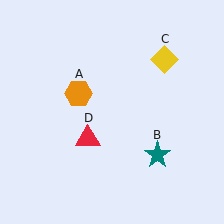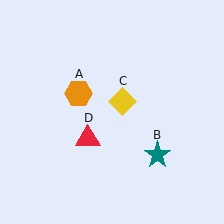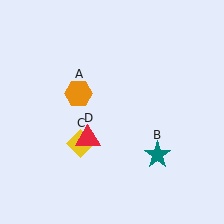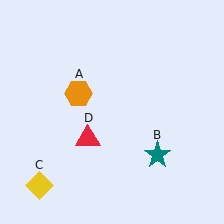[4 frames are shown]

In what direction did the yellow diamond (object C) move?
The yellow diamond (object C) moved down and to the left.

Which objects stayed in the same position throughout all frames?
Orange hexagon (object A) and teal star (object B) and red triangle (object D) remained stationary.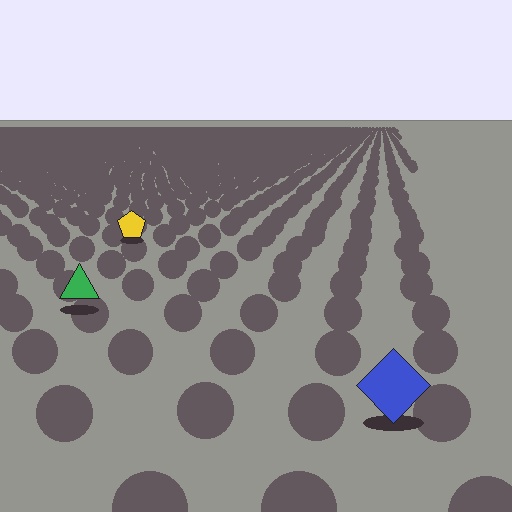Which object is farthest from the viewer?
The yellow pentagon is farthest from the viewer. It appears smaller and the ground texture around it is denser.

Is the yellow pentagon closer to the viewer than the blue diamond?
No. The blue diamond is closer — you can tell from the texture gradient: the ground texture is coarser near it.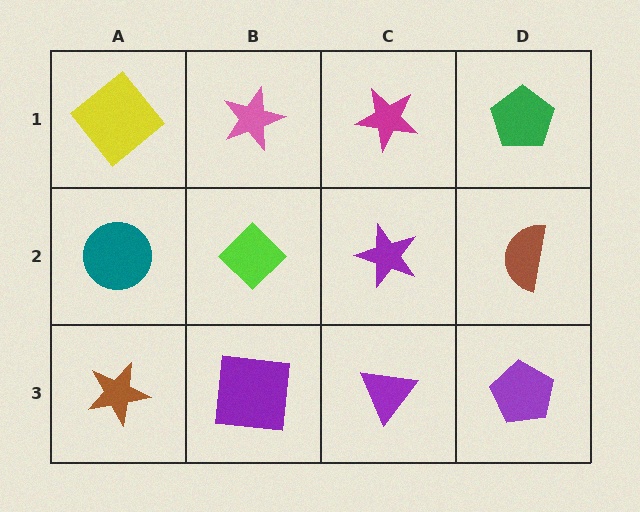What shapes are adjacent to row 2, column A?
A yellow diamond (row 1, column A), a brown star (row 3, column A), a lime diamond (row 2, column B).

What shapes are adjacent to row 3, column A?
A teal circle (row 2, column A), a purple square (row 3, column B).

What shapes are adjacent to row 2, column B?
A pink star (row 1, column B), a purple square (row 3, column B), a teal circle (row 2, column A), a purple star (row 2, column C).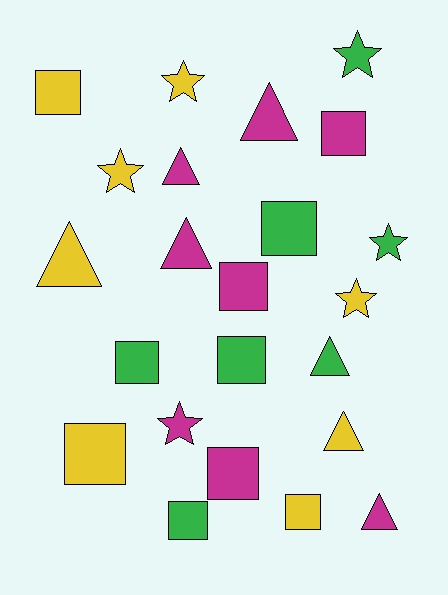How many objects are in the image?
There are 23 objects.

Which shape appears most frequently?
Square, with 10 objects.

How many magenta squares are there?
There are 3 magenta squares.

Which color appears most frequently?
Yellow, with 8 objects.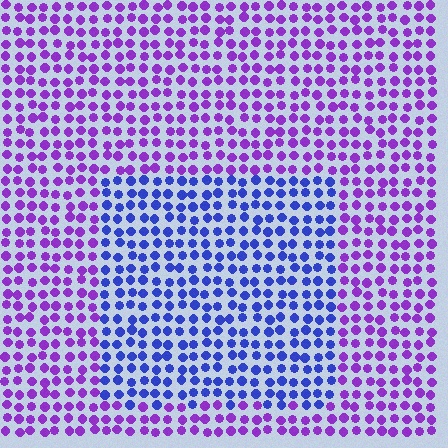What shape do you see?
I see a rectangle.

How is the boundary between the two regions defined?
The boundary is defined purely by a slight shift in hue (about 46 degrees). Spacing, size, and orientation are identical on both sides.